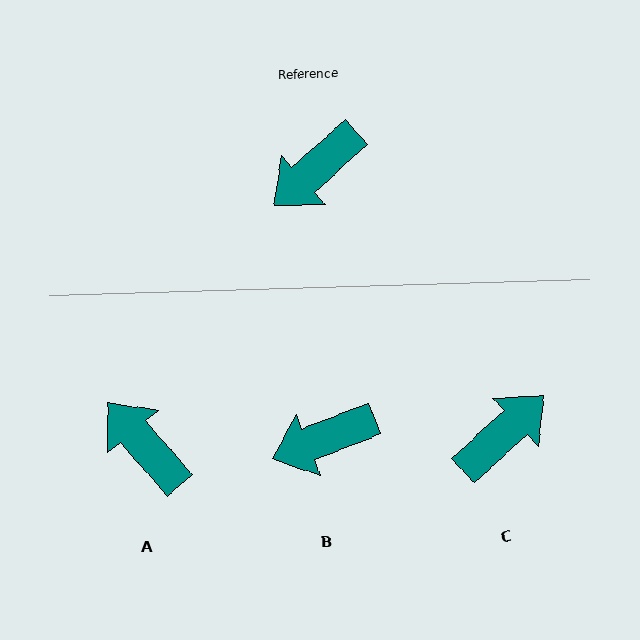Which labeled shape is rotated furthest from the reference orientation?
C, about 179 degrees away.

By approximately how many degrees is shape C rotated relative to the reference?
Approximately 179 degrees clockwise.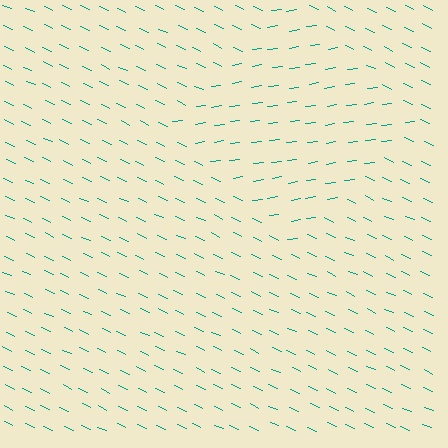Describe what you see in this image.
The image is filled with small teal line segments. A diamond region in the image has lines oriented differently from the surrounding lines, creating a visible texture boundary.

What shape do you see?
I see a diamond.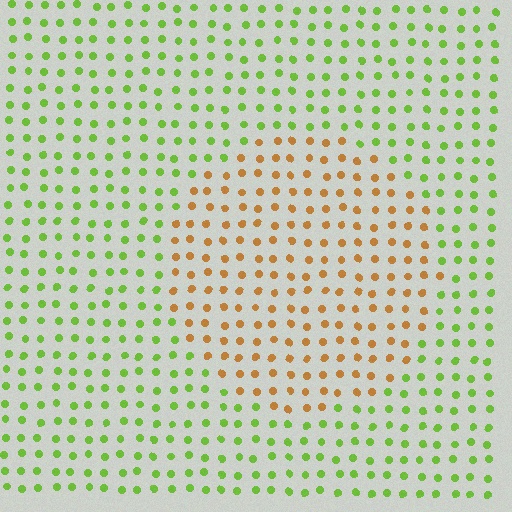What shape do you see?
I see a circle.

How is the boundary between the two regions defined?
The boundary is defined purely by a slight shift in hue (about 65 degrees). Spacing, size, and orientation are identical on both sides.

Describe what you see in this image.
The image is filled with small lime elements in a uniform arrangement. A circle-shaped region is visible where the elements are tinted to a slightly different hue, forming a subtle color boundary.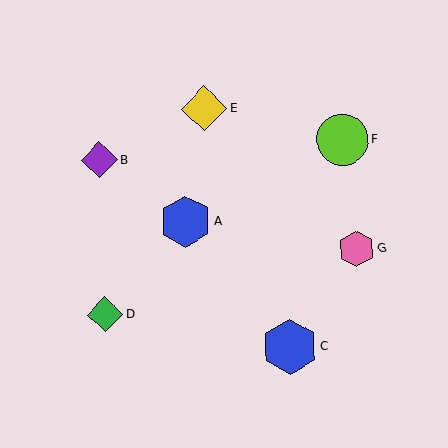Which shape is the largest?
The blue hexagon (labeled C) is the largest.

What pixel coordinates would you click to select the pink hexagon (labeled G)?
Click at (356, 249) to select the pink hexagon G.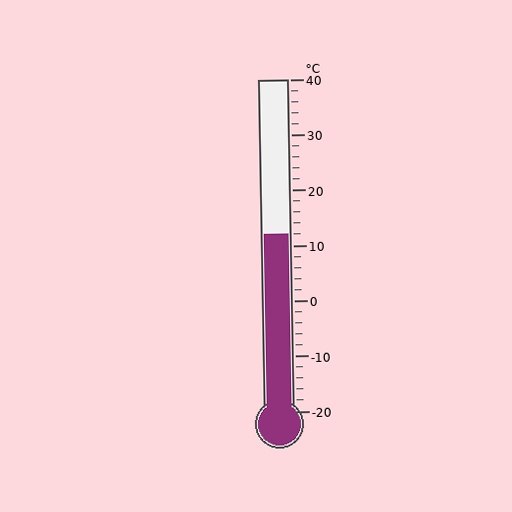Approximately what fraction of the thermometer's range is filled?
The thermometer is filled to approximately 55% of its range.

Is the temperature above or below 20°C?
The temperature is below 20°C.